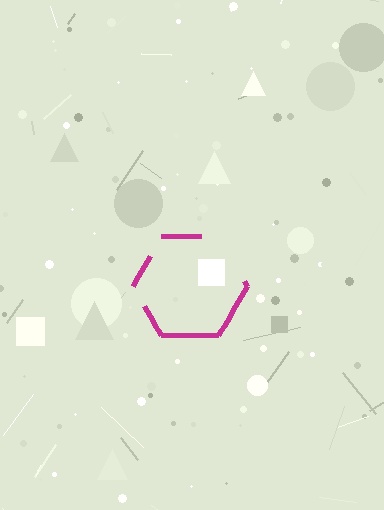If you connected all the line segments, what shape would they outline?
They would outline a hexagon.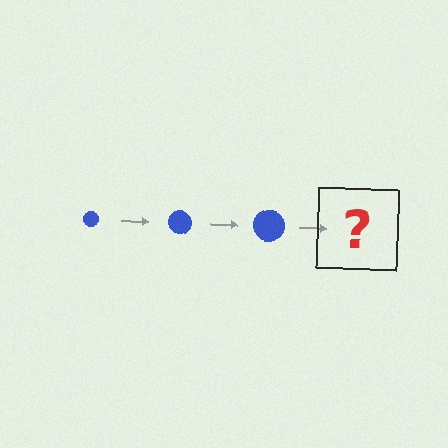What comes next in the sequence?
The next element should be a blue circle, larger than the previous one.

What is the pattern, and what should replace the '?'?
The pattern is that the circle gets progressively larger each step. The '?' should be a blue circle, larger than the previous one.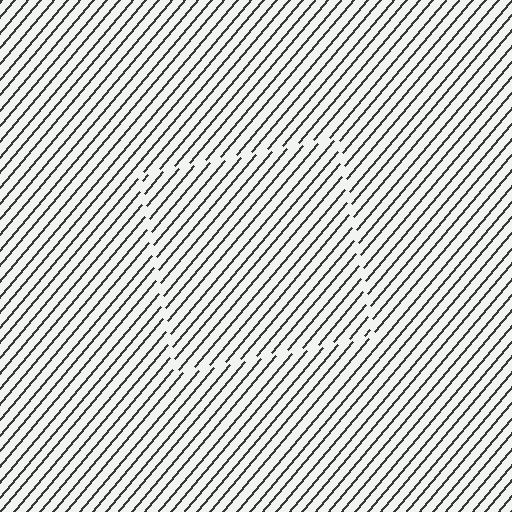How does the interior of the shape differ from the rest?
The interior of the shape contains the same grating, shifted by half a period — the contour is defined by the phase discontinuity where line-ends from the inner and outer gratings abut.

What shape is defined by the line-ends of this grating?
An illusory square. The interior of the shape contains the same grating, shifted by half a period — the contour is defined by the phase discontinuity where line-ends from the inner and outer gratings abut.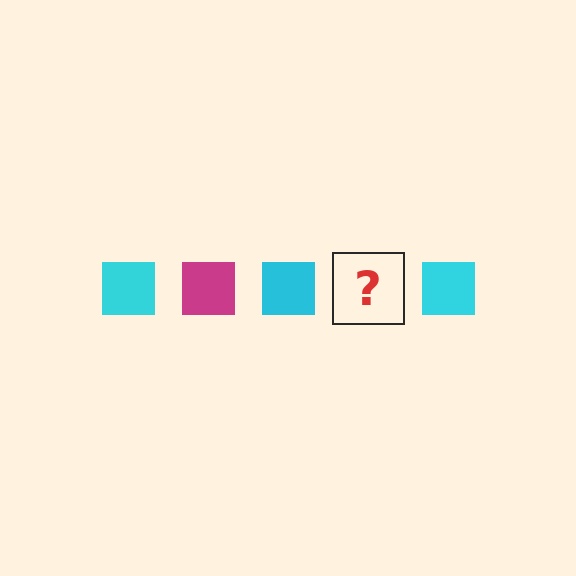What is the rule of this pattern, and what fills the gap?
The rule is that the pattern cycles through cyan, magenta squares. The gap should be filled with a magenta square.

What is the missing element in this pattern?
The missing element is a magenta square.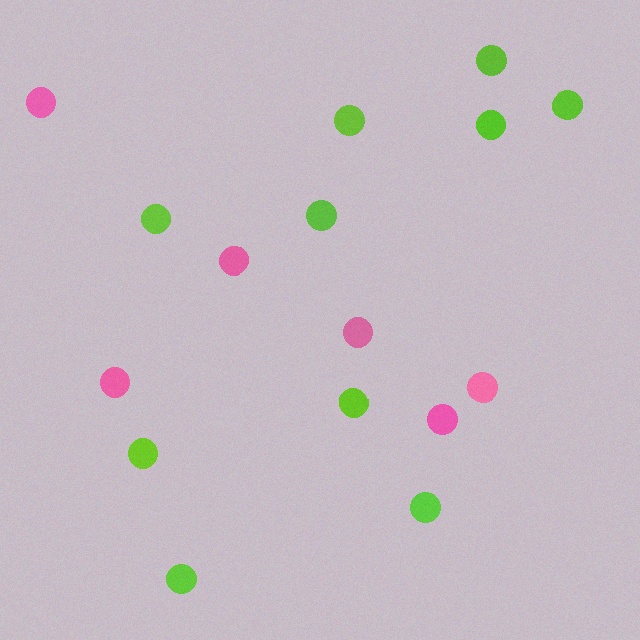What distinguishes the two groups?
There are 2 groups: one group of lime circles (10) and one group of pink circles (6).